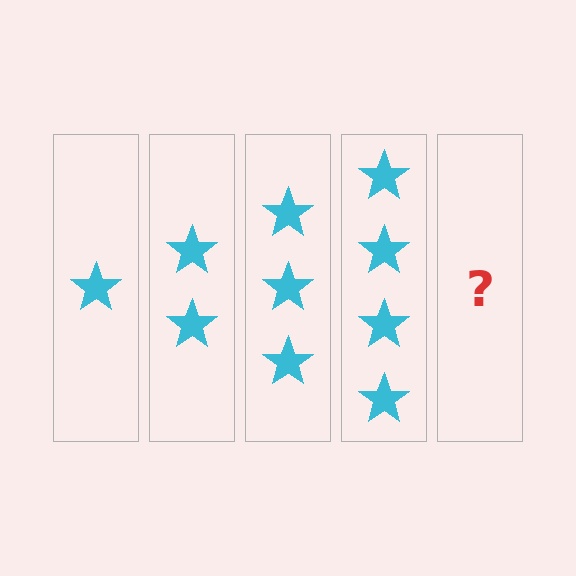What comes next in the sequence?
The next element should be 5 stars.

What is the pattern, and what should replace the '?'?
The pattern is that each step adds one more star. The '?' should be 5 stars.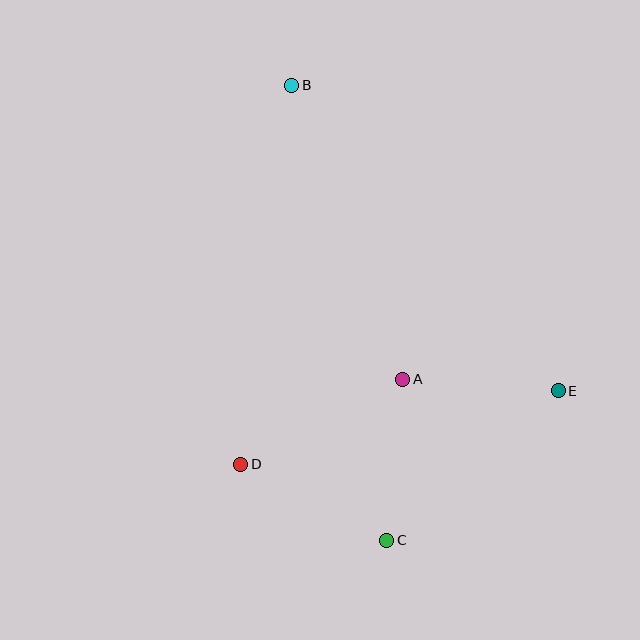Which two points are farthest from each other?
Points B and C are farthest from each other.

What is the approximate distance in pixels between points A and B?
The distance between A and B is approximately 314 pixels.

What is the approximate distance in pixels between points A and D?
The distance between A and D is approximately 183 pixels.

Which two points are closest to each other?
Points A and E are closest to each other.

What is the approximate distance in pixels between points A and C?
The distance between A and C is approximately 162 pixels.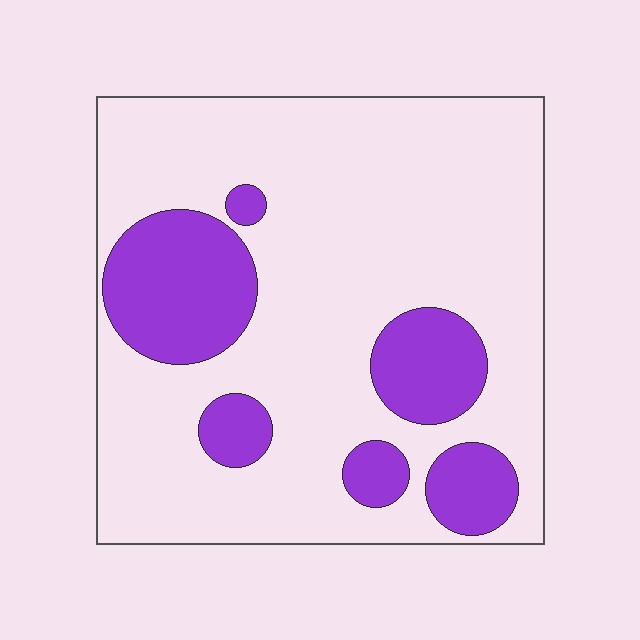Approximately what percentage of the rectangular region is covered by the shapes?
Approximately 25%.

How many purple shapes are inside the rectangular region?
6.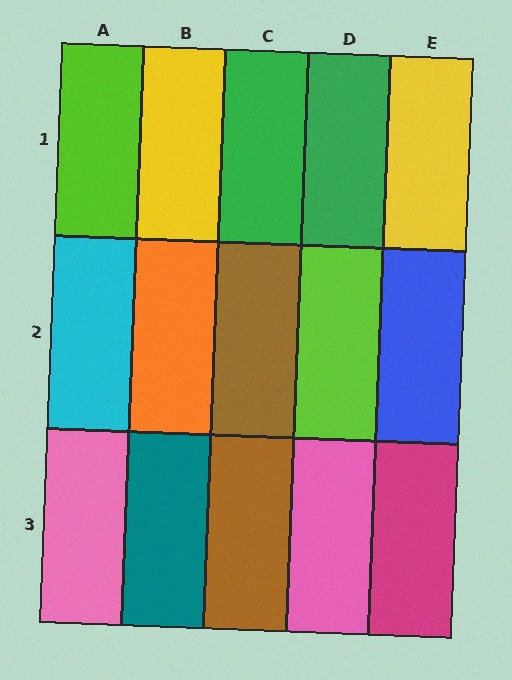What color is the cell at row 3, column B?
Teal.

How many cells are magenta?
1 cell is magenta.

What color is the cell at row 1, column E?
Yellow.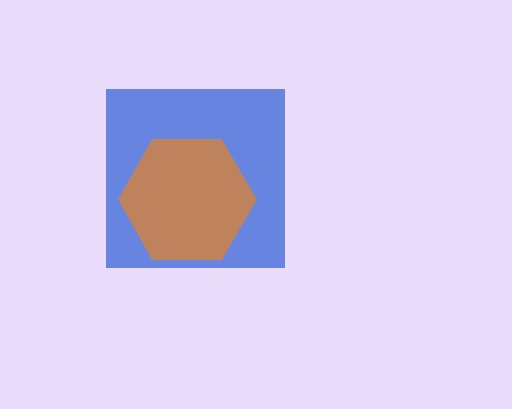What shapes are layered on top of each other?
The layered shapes are: a blue square, an orange hexagon.